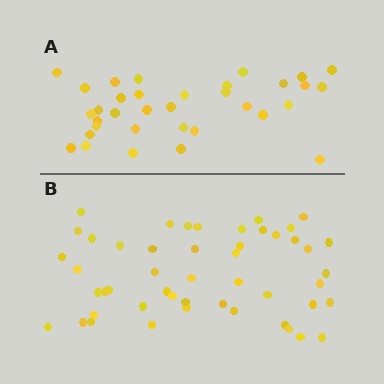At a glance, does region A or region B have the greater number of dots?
Region B (the bottom region) has more dots.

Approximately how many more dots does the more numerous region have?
Region B has approximately 15 more dots than region A.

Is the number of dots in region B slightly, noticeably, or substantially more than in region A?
Region B has noticeably more, but not dramatically so. The ratio is roughly 1.4 to 1.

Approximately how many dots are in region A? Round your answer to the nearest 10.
About 30 dots. (The exact count is 34, which rounds to 30.)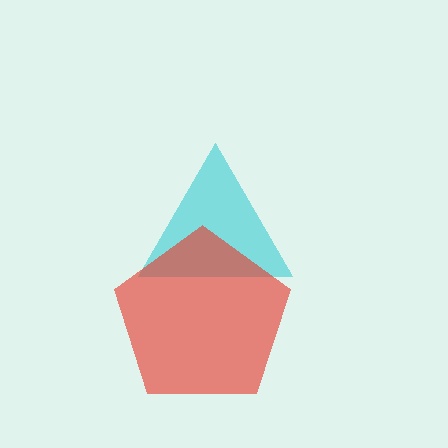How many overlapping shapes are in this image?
There are 2 overlapping shapes in the image.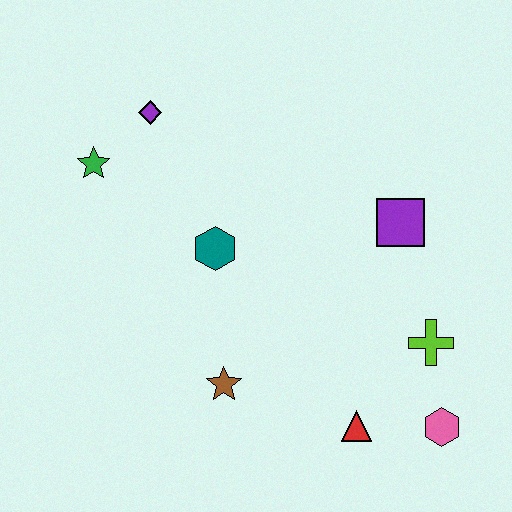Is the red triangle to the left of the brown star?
No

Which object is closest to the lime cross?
The pink hexagon is closest to the lime cross.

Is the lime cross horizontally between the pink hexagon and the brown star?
Yes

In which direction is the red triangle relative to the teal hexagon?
The red triangle is below the teal hexagon.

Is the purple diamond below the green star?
No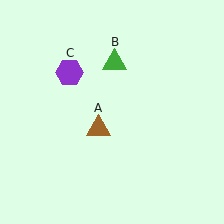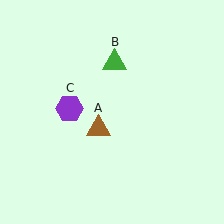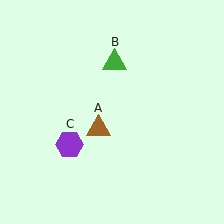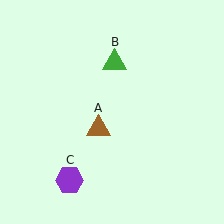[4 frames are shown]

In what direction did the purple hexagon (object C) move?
The purple hexagon (object C) moved down.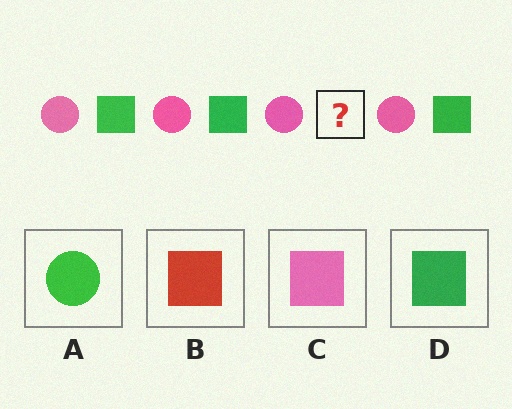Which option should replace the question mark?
Option D.